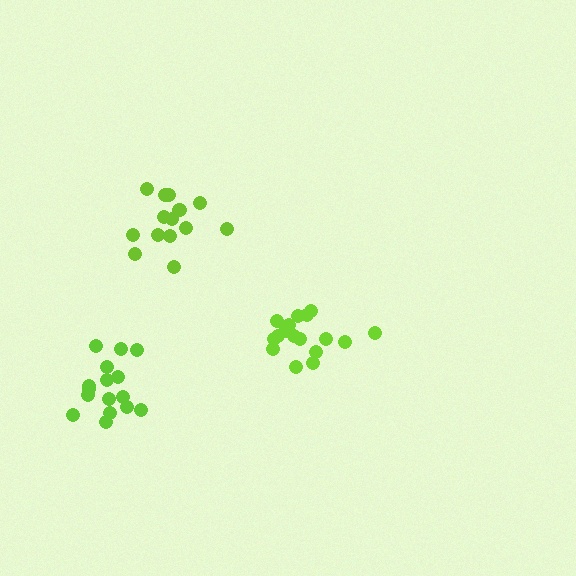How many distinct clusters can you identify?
There are 3 distinct clusters.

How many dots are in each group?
Group 1: 17 dots, Group 2: 14 dots, Group 3: 16 dots (47 total).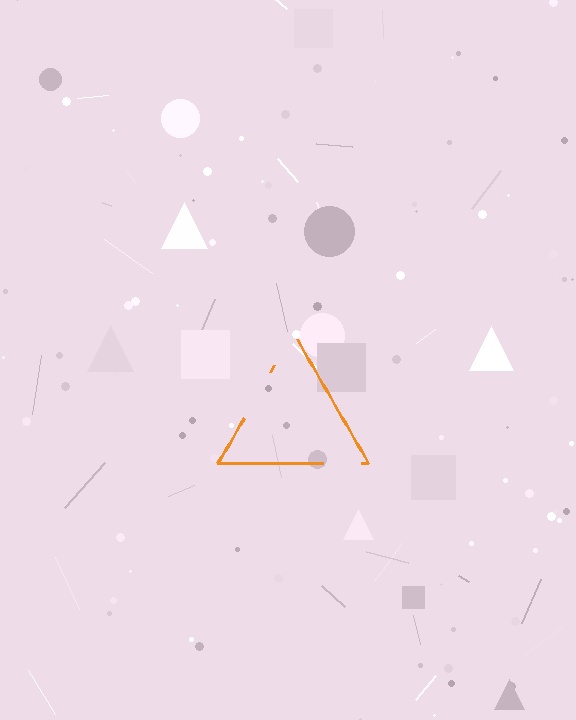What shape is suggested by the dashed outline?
The dashed outline suggests a triangle.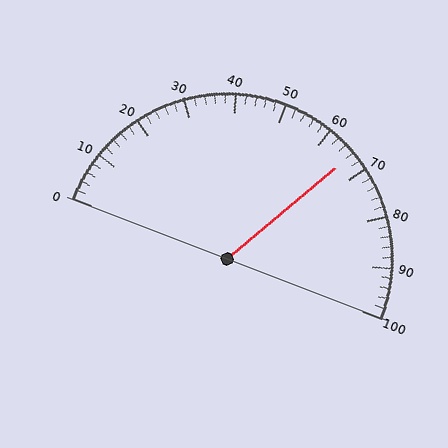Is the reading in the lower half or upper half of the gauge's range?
The reading is in the upper half of the range (0 to 100).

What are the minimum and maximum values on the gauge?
The gauge ranges from 0 to 100.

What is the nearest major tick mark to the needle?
The nearest major tick mark is 70.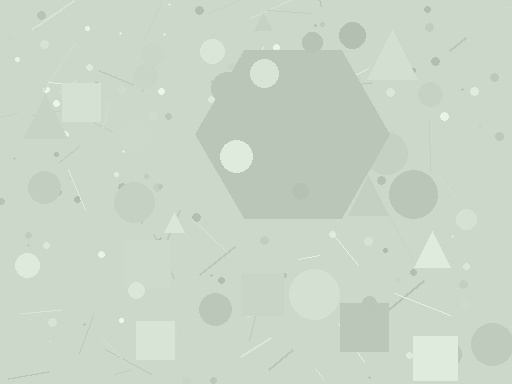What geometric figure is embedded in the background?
A hexagon is embedded in the background.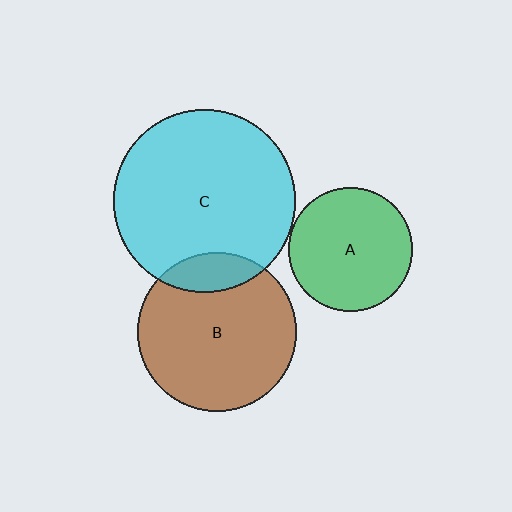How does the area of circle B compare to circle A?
Approximately 1.6 times.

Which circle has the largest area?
Circle C (cyan).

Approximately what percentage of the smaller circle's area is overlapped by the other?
Approximately 15%.